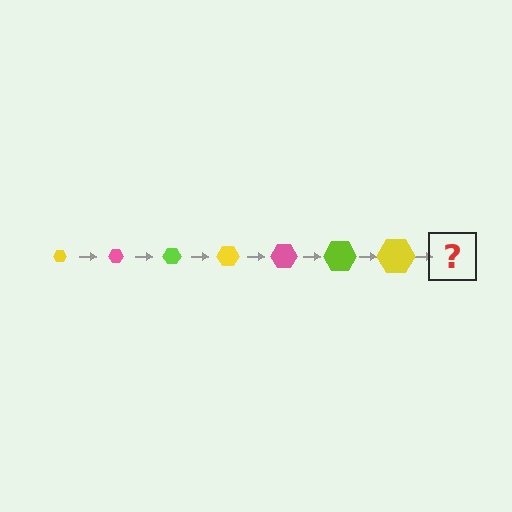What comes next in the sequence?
The next element should be a pink hexagon, larger than the previous one.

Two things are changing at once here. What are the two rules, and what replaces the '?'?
The two rules are that the hexagon grows larger each step and the color cycles through yellow, pink, and lime. The '?' should be a pink hexagon, larger than the previous one.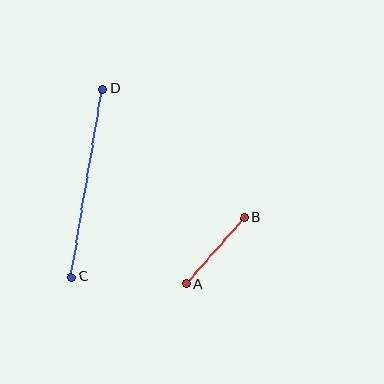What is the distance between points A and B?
The distance is approximately 88 pixels.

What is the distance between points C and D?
The distance is approximately 190 pixels.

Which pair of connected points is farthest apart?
Points C and D are farthest apart.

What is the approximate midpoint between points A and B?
The midpoint is at approximately (215, 251) pixels.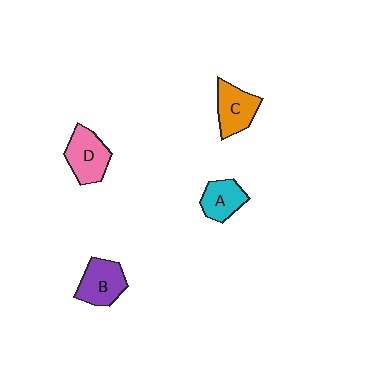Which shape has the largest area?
Shape D (pink).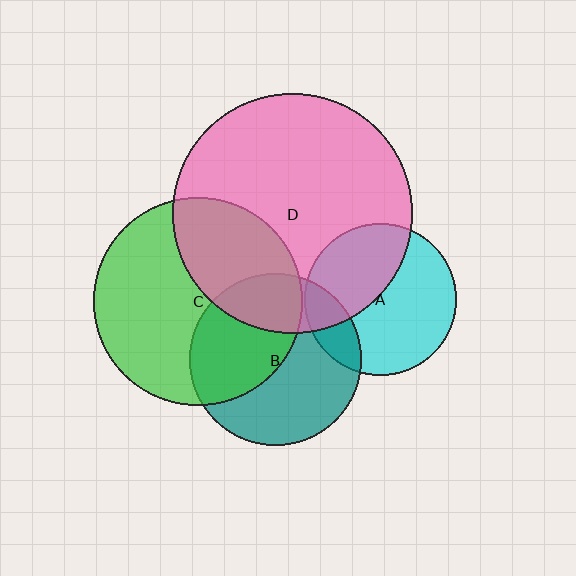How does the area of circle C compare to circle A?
Approximately 1.9 times.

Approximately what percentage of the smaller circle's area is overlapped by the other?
Approximately 25%.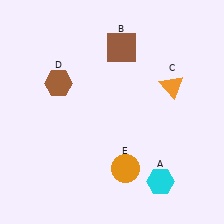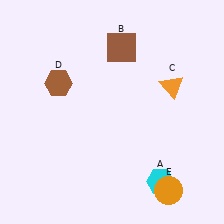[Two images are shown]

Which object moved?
The orange circle (E) moved right.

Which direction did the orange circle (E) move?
The orange circle (E) moved right.